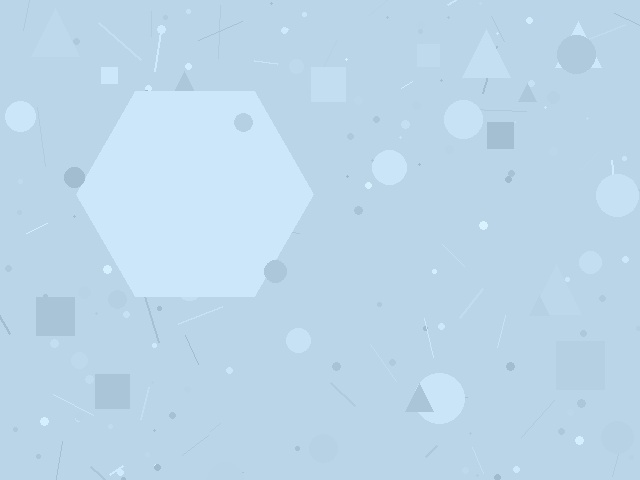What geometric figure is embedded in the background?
A hexagon is embedded in the background.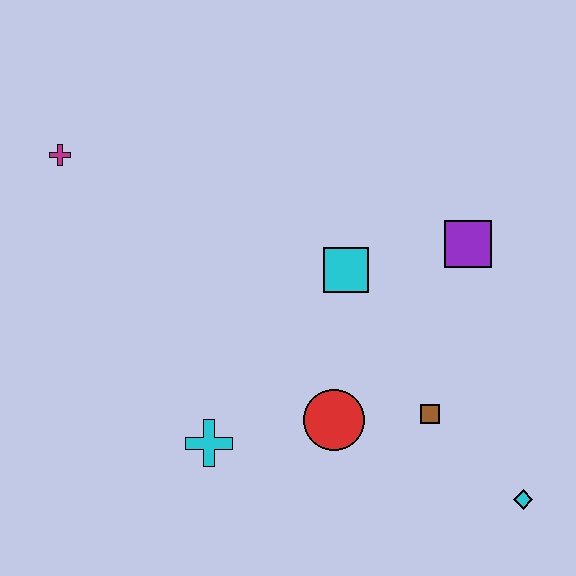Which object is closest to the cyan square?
The purple square is closest to the cyan square.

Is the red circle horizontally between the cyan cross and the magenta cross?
No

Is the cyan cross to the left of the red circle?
Yes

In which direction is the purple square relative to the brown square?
The purple square is above the brown square.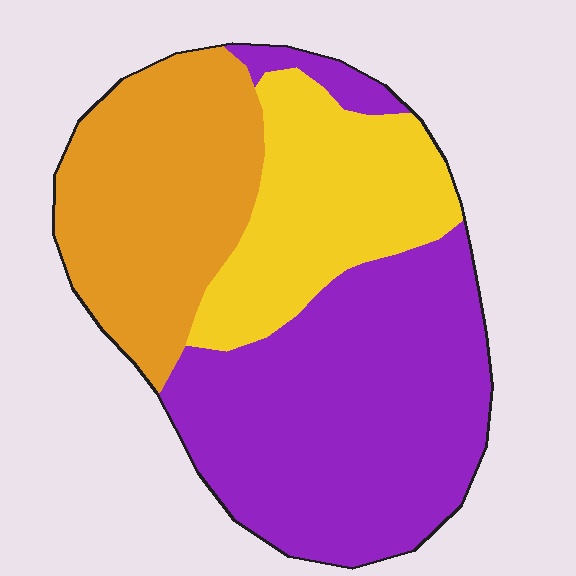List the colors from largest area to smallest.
From largest to smallest: purple, orange, yellow.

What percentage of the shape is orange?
Orange covers about 30% of the shape.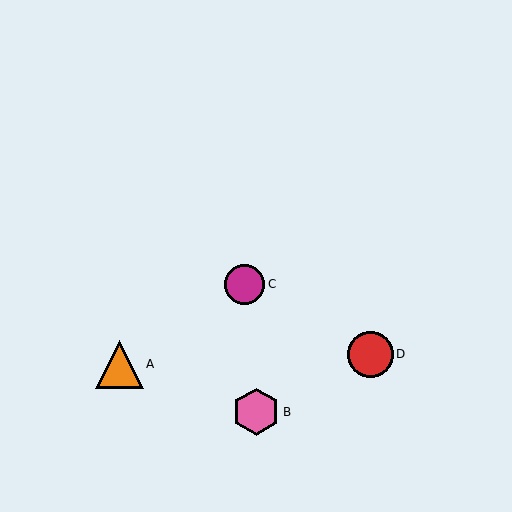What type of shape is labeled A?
Shape A is an orange triangle.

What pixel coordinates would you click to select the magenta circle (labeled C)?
Click at (245, 284) to select the magenta circle C.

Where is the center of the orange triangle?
The center of the orange triangle is at (119, 364).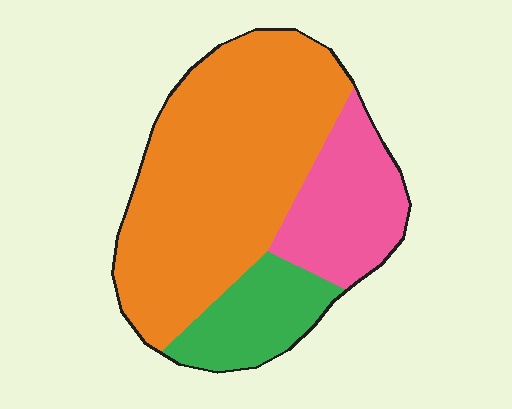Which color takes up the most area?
Orange, at roughly 60%.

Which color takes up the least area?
Green, at roughly 15%.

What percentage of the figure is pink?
Pink takes up about one fifth (1/5) of the figure.